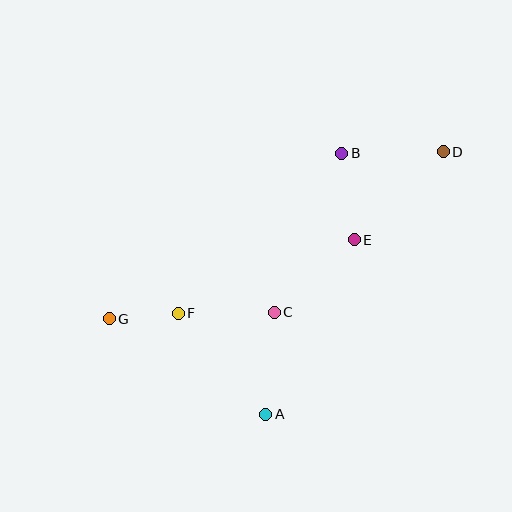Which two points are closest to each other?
Points F and G are closest to each other.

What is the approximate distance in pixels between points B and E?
The distance between B and E is approximately 87 pixels.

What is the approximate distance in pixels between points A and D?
The distance between A and D is approximately 317 pixels.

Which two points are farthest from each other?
Points D and G are farthest from each other.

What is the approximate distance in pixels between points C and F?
The distance between C and F is approximately 96 pixels.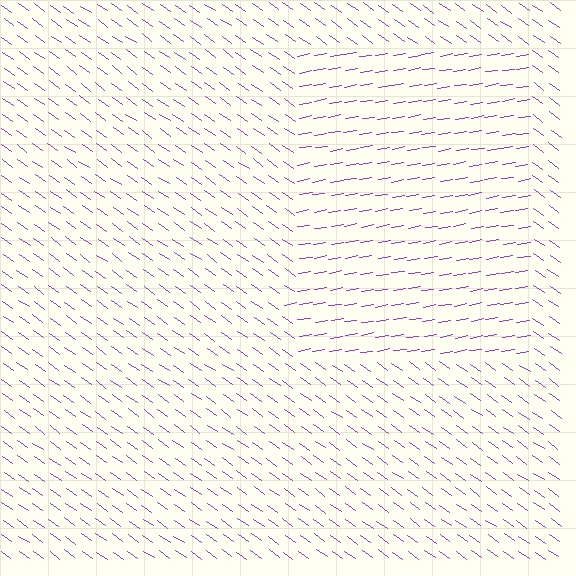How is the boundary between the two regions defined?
The boundary is defined purely by a change in line orientation (approximately 45 degrees difference). All lines are the same color and thickness.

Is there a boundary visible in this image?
Yes, there is a texture boundary formed by a change in line orientation.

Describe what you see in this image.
The image is filled with small purple line segments. A rectangle region in the image has lines oriented differently from the surrounding lines, creating a visible texture boundary.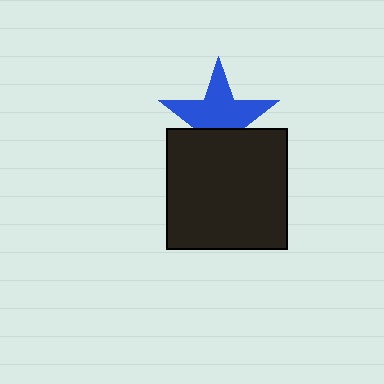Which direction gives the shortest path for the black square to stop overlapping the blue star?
Moving down gives the shortest separation.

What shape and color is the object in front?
The object in front is a black square.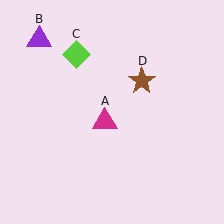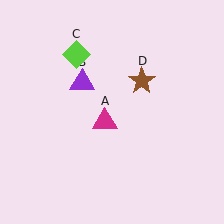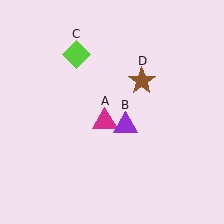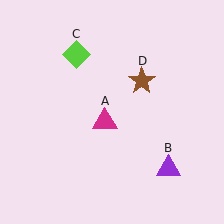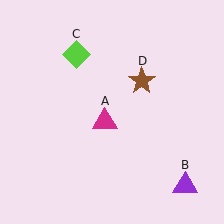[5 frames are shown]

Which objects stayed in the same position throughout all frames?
Magenta triangle (object A) and lime diamond (object C) and brown star (object D) remained stationary.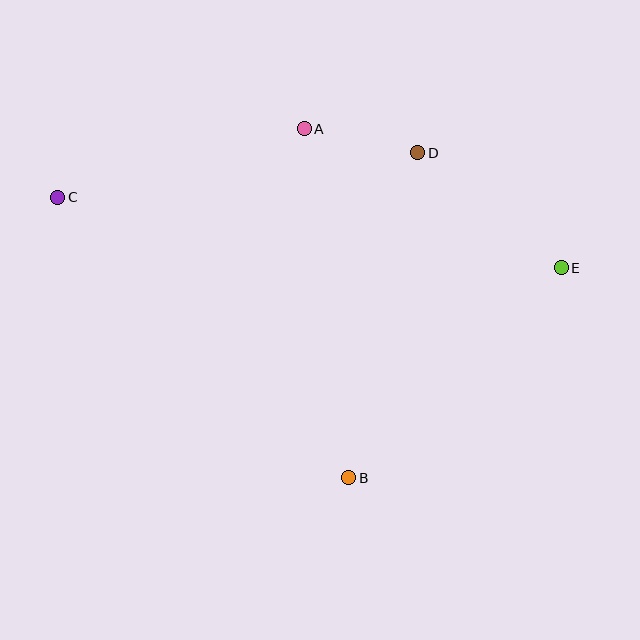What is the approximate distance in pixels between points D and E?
The distance between D and E is approximately 184 pixels.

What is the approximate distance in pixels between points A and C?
The distance between A and C is approximately 256 pixels.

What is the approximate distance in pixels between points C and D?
The distance between C and D is approximately 363 pixels.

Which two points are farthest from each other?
Points C and E are farthest from each other.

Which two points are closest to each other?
Points A and D are closest to each other.